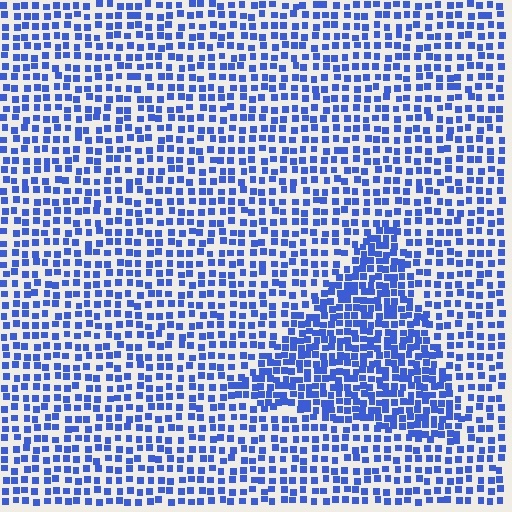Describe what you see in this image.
The image contains small blue elements arranged at two different densities. A triangle-shaped region is visible where the elements are more densely packed than the surrounding area.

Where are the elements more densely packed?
The elements are more densely packed inside the triangle boundary.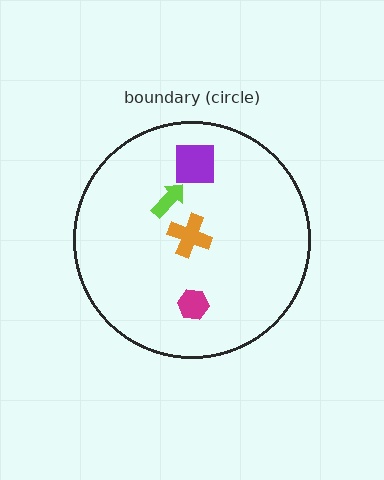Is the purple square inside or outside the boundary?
Inside.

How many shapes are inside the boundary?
4 inside, 0 outside.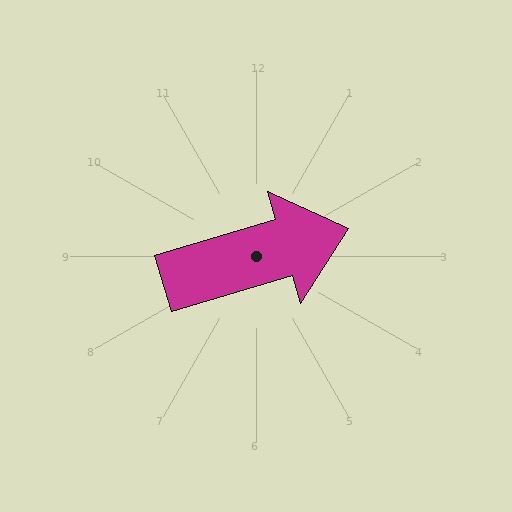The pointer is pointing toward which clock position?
Roughly 2 o'clock.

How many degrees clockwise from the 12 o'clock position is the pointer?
Approximately 74 degrees.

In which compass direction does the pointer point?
East.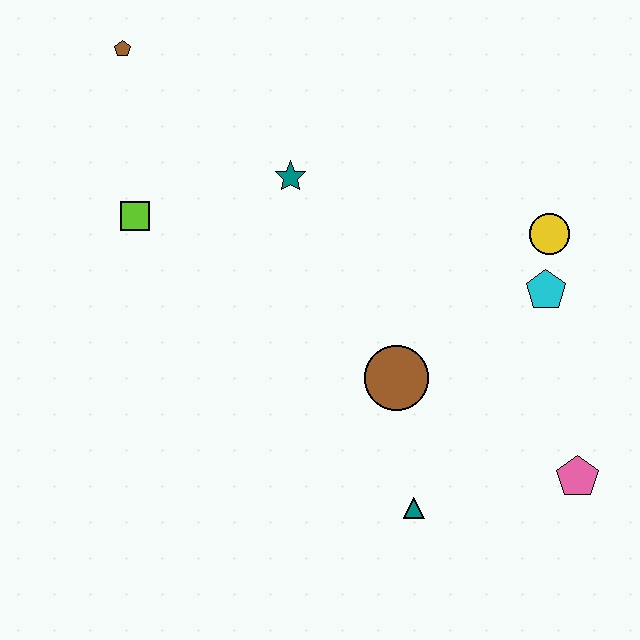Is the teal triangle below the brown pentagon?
Yes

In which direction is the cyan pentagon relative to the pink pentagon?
The cyan pentagon is above the pink pentagon.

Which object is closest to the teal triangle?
The brown circle is closest to the teal triangle.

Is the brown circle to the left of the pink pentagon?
Yes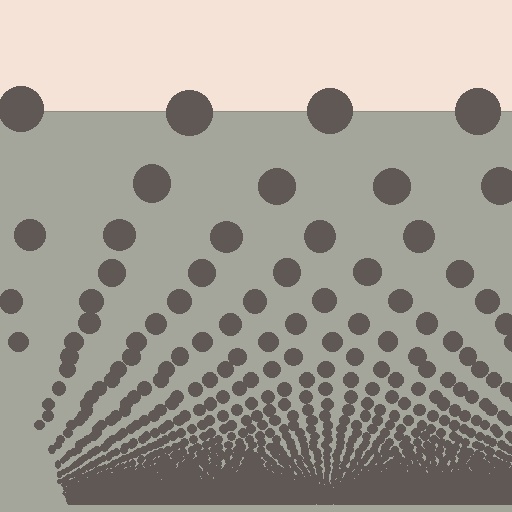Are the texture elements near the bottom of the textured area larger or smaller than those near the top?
Smaller. The gradient is inverted — elements near the bottom are smaller and denser.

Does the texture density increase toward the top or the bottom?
Density increases toward the bottom.